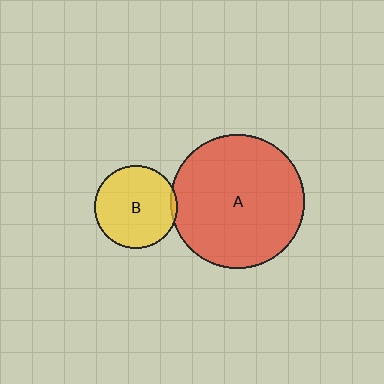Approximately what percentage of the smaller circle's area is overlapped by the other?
Approximately 5%.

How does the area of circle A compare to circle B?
Approximately 2.6 times.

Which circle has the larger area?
Circle A (red).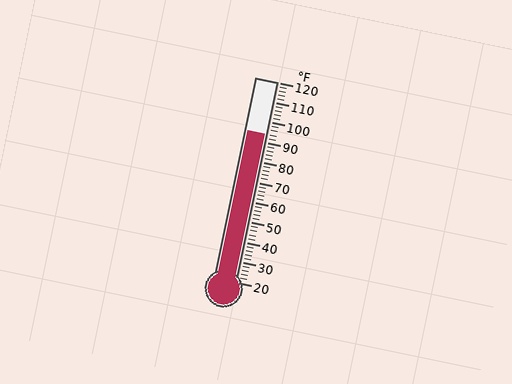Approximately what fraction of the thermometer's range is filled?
The thermometer is filled to approximately 75% of its range.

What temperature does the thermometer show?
The thermometer shows approximately 94°F.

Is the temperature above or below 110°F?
The temperature is below 110°F.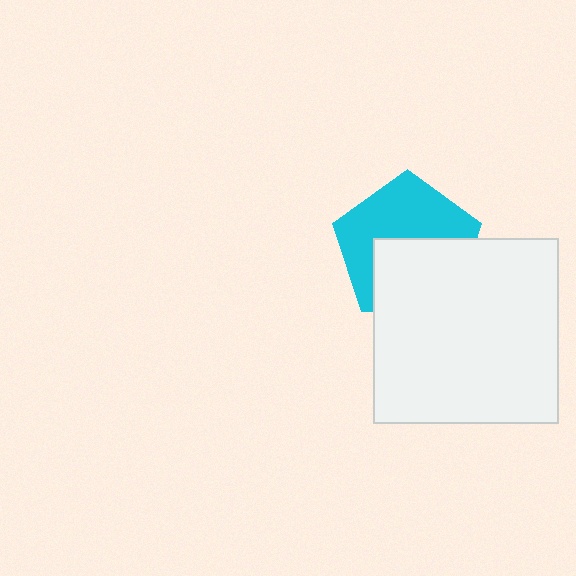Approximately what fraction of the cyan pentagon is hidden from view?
Roughly 46% of the cyan pentagon is hidden behind the white square.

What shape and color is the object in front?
The object in front is a white square.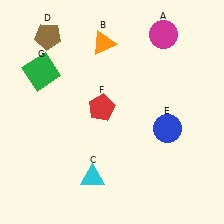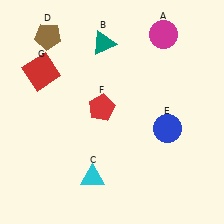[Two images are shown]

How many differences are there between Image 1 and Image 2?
There are 2 differences between the two images.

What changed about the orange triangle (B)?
In Image 1, B is orange. In Image 2, it changed to teal.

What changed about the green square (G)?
In Image 1, G is green. In Image 2, it changed to red.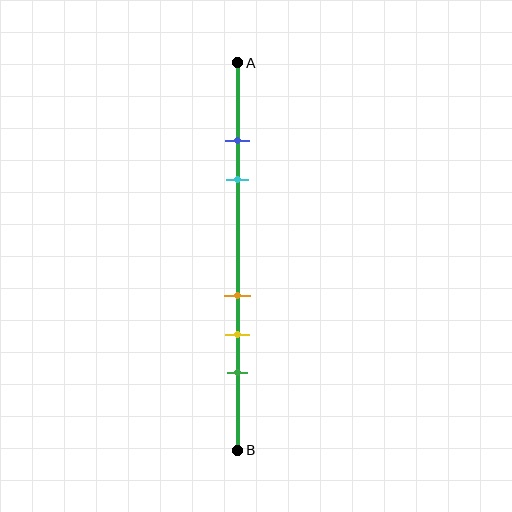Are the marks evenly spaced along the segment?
No, the marks are not evenly spaced.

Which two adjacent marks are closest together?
The blue and cyan marks are the closest adjacent pair.